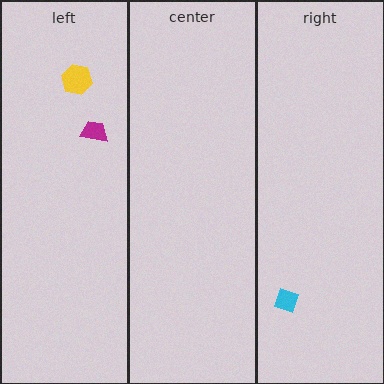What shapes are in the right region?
The cyan diamond.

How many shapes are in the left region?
2.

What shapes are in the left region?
The yellow hexagon, the magenta trapezoid.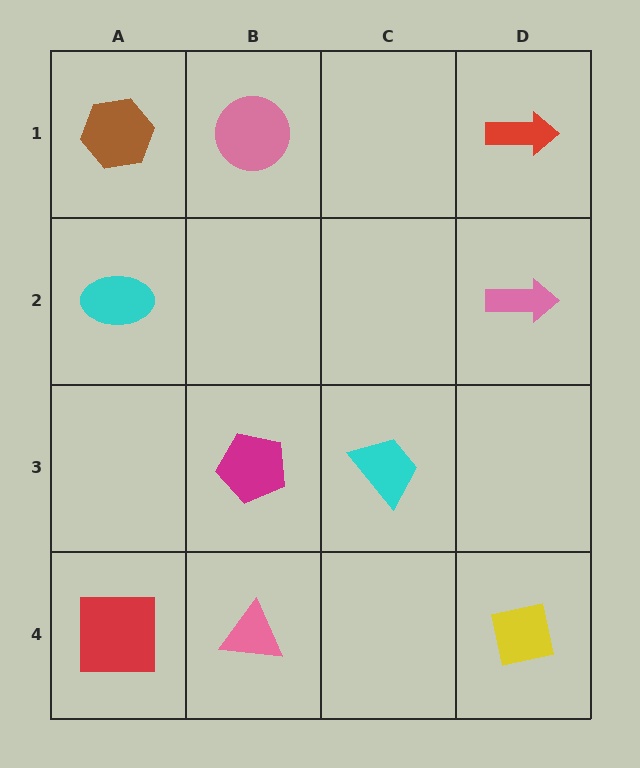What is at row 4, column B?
A pink triangle.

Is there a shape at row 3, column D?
No, that cell is empty.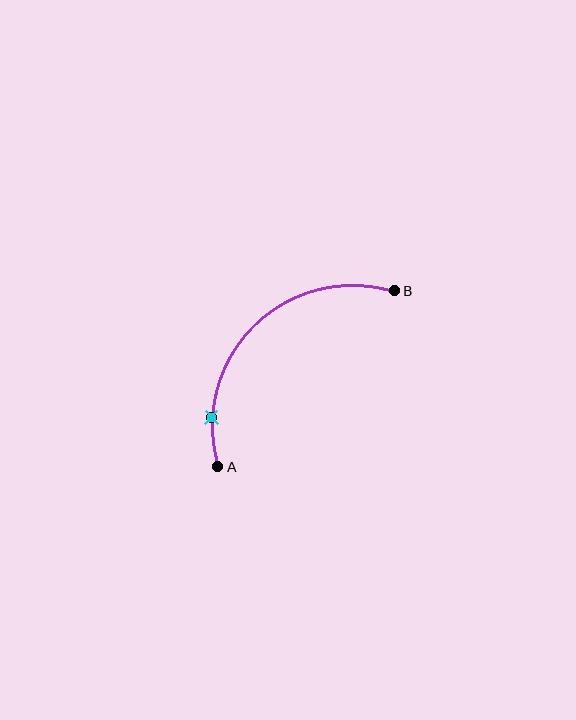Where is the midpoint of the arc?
The arc midpoint is the point on the curve farthest from the straight line joining A and B. It sits above and to the left of that line.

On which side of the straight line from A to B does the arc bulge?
The arc bulges above and to the left of the straight line connecting A and B.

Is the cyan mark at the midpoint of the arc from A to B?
No. The cyan mark lies on the arc but is closer to endpoint A. The arc midpoint would be at the point on the curve equidistant along the arc from both A and B.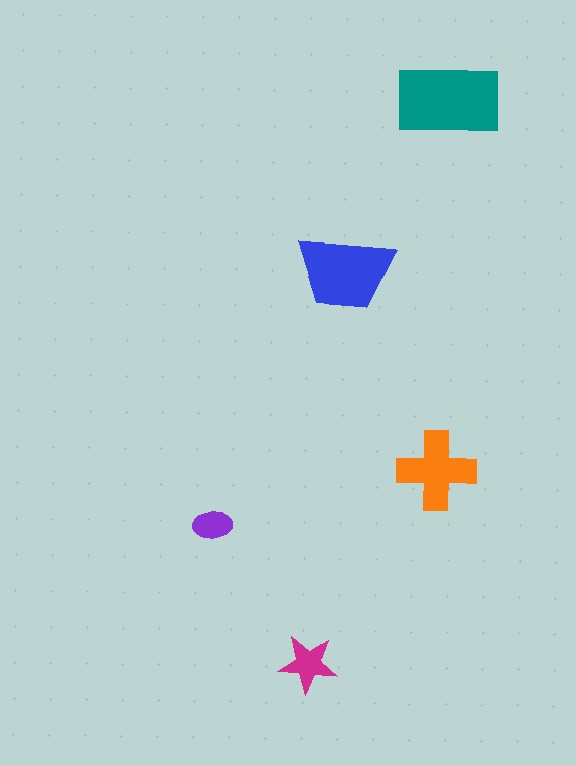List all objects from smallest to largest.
The purple ellipse, the magenta star, the orange cross, the blue trapezoid, the teal rectangle.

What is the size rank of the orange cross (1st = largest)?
3rd.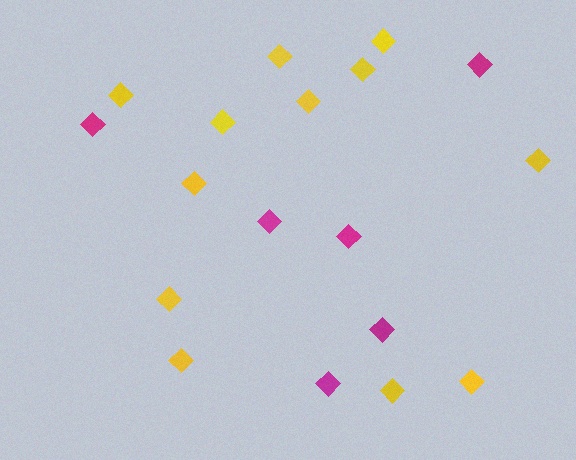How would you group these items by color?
There are 2 groups: one group of magenta diamonds (6) and one group of yellow diamonds (12).